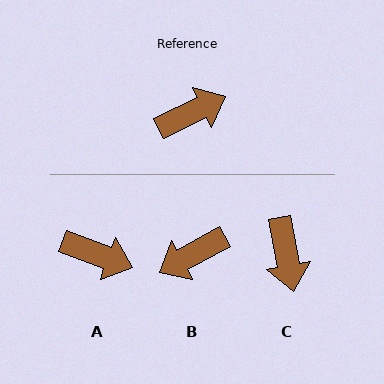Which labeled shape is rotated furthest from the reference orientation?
B, about 177 degrees away.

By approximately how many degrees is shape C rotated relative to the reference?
Approximately 105 degrees clockwise.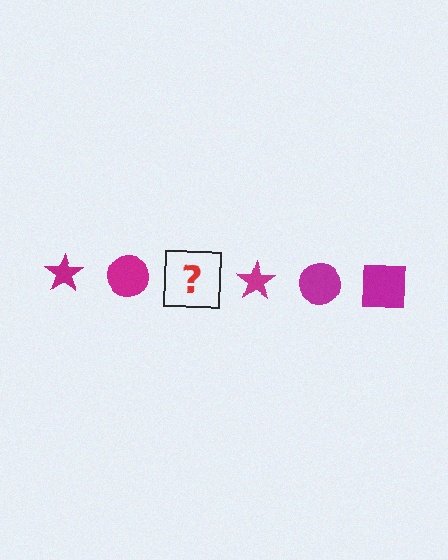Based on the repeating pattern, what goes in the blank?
The blank should be a magenta square.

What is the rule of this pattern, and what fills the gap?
The rule is that the pattern cycles through star, circle, square shapes in magenta. The gap should be filled with a magenta square.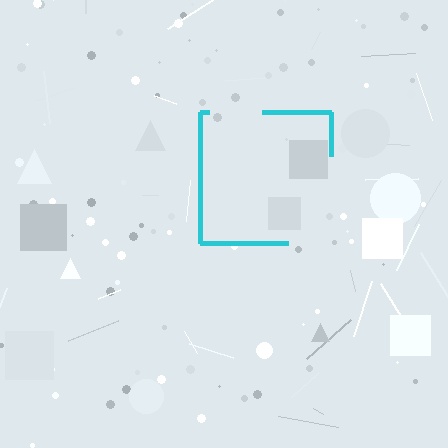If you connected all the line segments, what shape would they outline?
They would outline a square.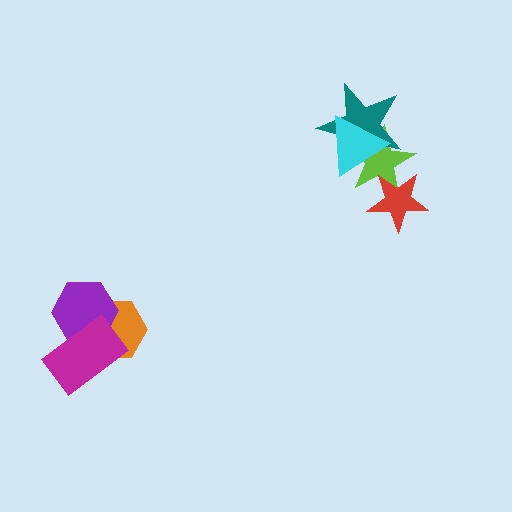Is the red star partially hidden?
No, no other shape covers it.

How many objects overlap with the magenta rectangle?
2 objects overlap with the magenta rectangle.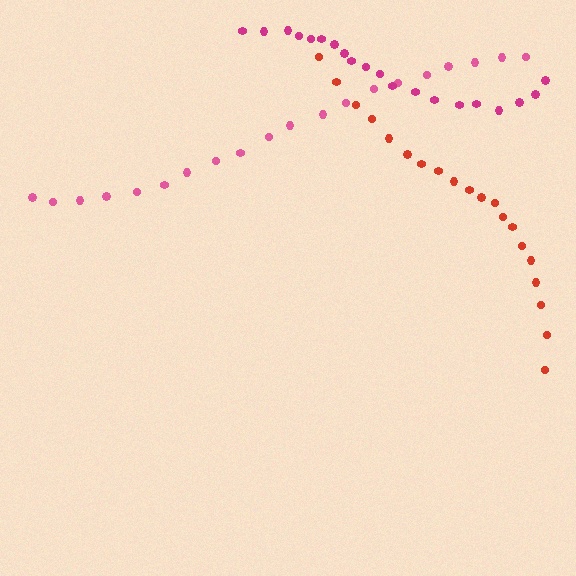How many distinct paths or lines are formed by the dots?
There are 3 distinct paths.